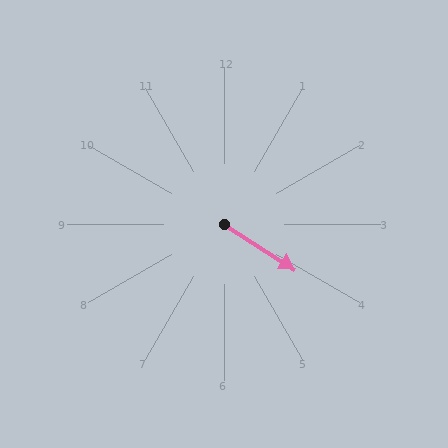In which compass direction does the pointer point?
Southeast.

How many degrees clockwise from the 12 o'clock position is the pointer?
Approximately 123 degrees.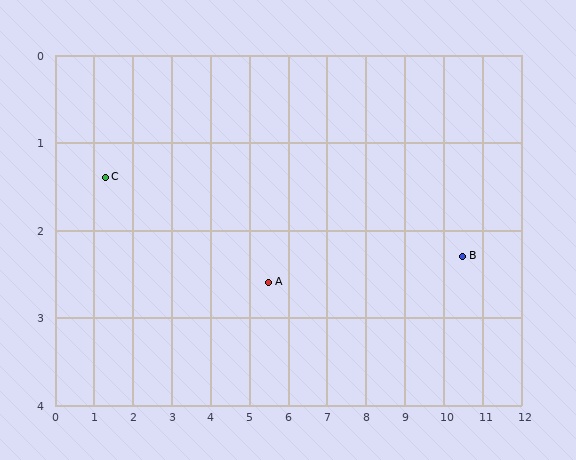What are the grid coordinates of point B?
Point B is at approximately (10.5, 2.3).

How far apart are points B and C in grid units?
Points B and C are about 9.2 grid units apart.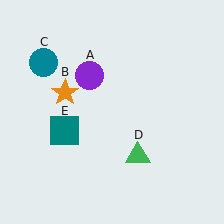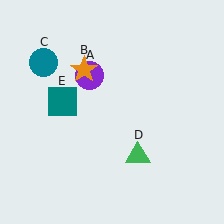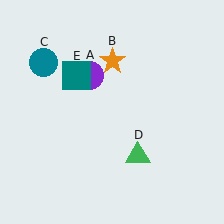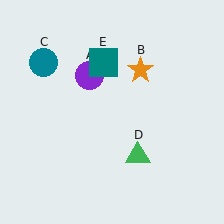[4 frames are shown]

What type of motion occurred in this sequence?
The orange star (object B), teal square (object E) rotated clockwise around the center of the scene.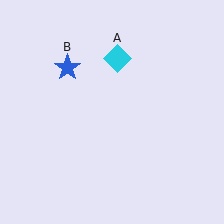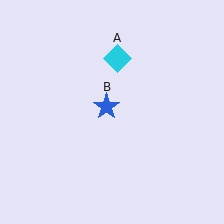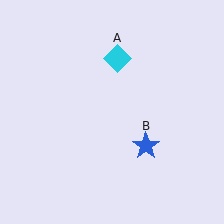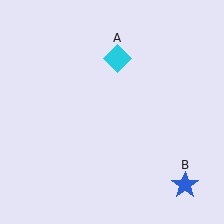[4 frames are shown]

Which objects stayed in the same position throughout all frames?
Cyan diamond (object A) remained stationary.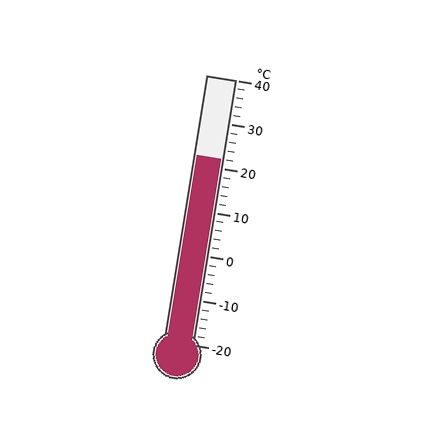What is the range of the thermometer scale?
The thermometer scale ranges from -20°C to 40°C.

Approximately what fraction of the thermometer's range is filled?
The thermometer is filled to approximately 70% of its range.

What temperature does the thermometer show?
The thermometer shows approximately 22°C.